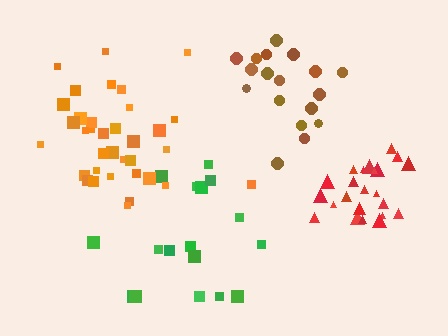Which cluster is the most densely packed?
Red.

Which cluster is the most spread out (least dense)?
Green.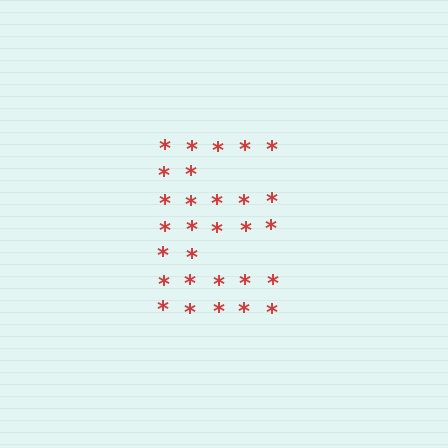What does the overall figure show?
The overall figure shows the letter E.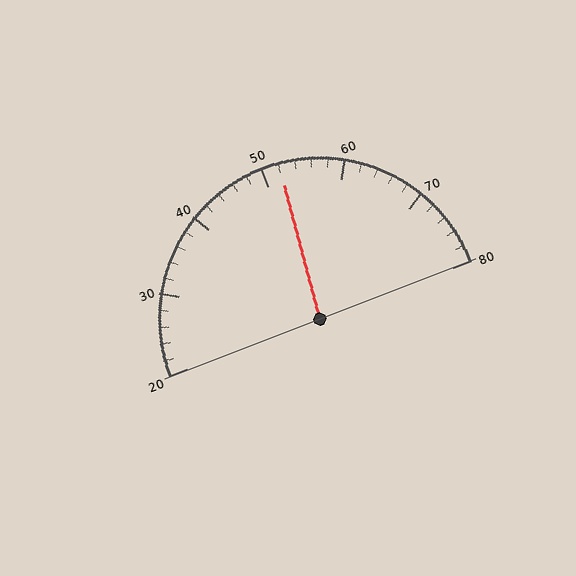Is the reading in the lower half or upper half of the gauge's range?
The reading is in the upper half of the range (20 to 80).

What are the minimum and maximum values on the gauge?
The gauge ranges from 20 to 80.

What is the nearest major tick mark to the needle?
The nearest major tick mark is 50.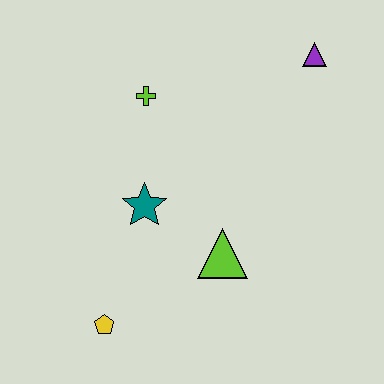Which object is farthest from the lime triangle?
The purple triangle is farthest from the lime triangle.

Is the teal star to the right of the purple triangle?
No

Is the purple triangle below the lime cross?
No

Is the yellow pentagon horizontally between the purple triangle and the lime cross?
No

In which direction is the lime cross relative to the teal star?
The lime cross is above the teal star.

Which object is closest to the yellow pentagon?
The teal star is closest to the yellow pentagon.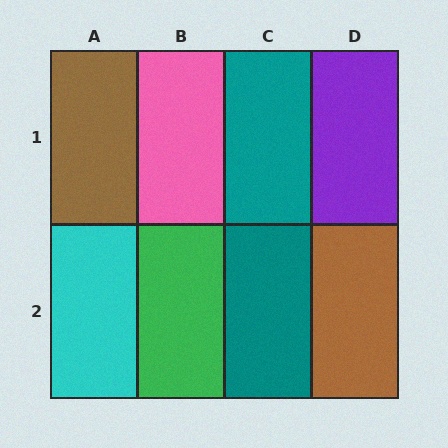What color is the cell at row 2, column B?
Green.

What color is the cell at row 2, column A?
Cyan.